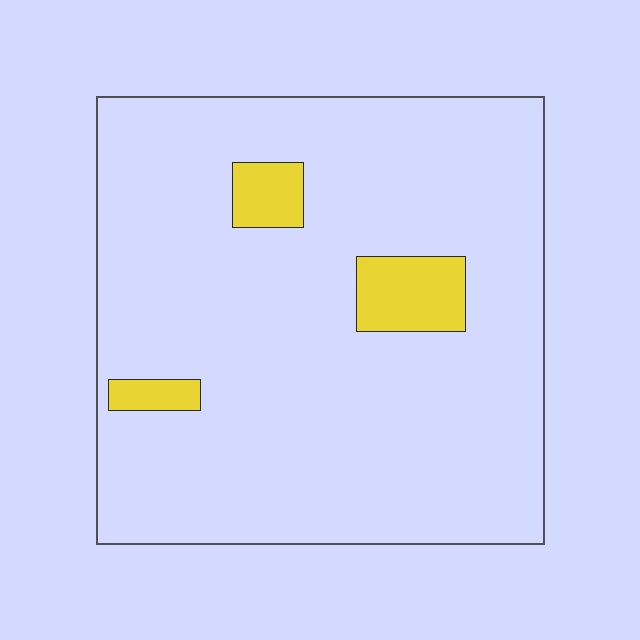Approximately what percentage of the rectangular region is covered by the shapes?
Approximately 10%.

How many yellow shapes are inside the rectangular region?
3.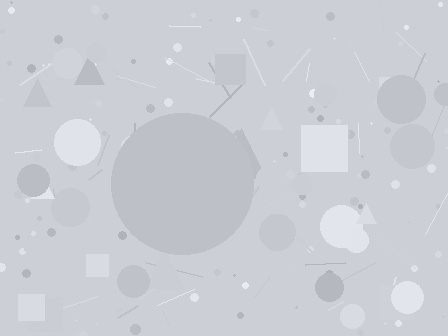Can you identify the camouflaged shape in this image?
The camouflaged shape is a circle.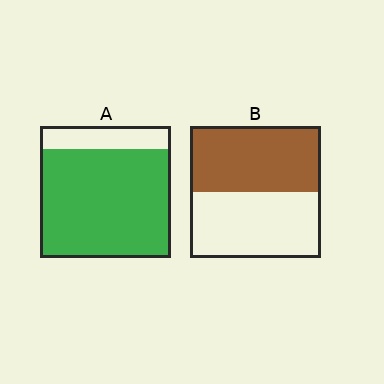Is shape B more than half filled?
Roughly half.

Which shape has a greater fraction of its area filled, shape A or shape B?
Shape A.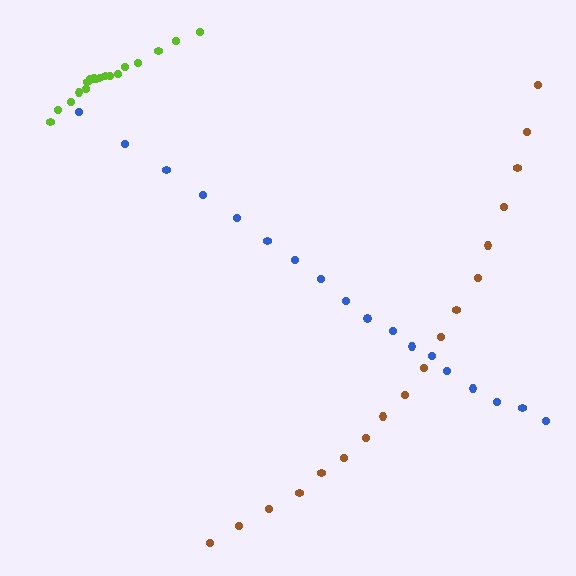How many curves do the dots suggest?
There are 3 distinct paths.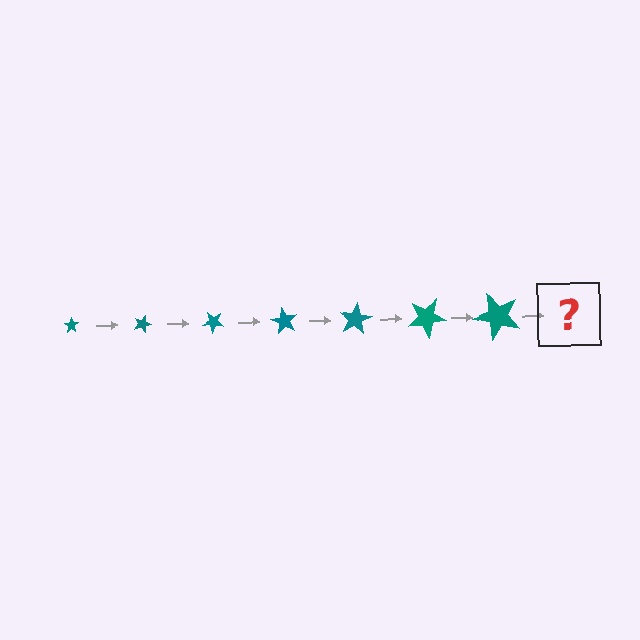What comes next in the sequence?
The next element should be a star, larger than the previous one and rotated 140 degrees from the start.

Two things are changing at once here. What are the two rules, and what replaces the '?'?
The two rules are that the star grows larger each step and it rotates 20 degrees each step. The '?' should be a star, larger than the previous one and rotated 140 degrees from the start.